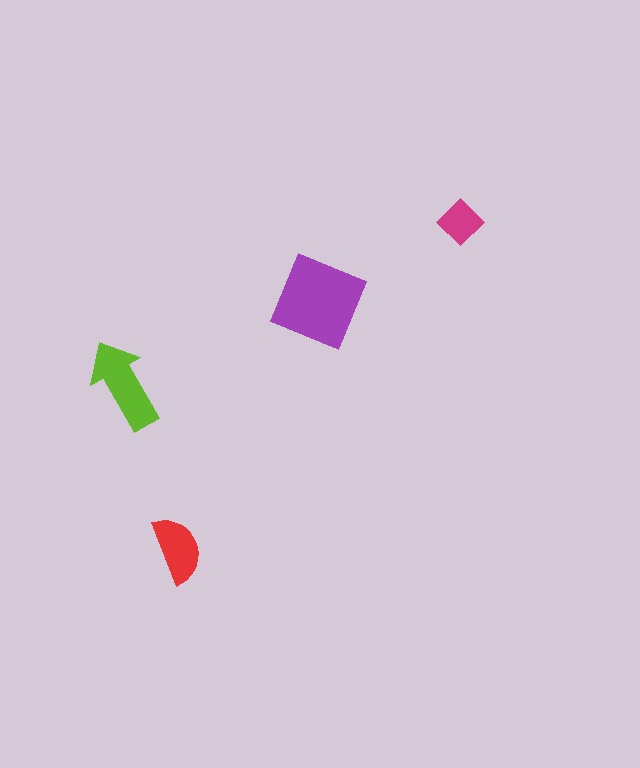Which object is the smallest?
The magenta diamond.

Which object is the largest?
The purple square.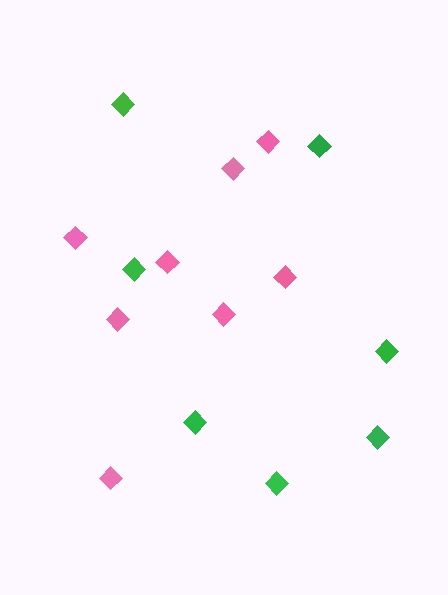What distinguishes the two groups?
There are 2 groups: one group of green diamonds (7) and one group of pink diamonds (8).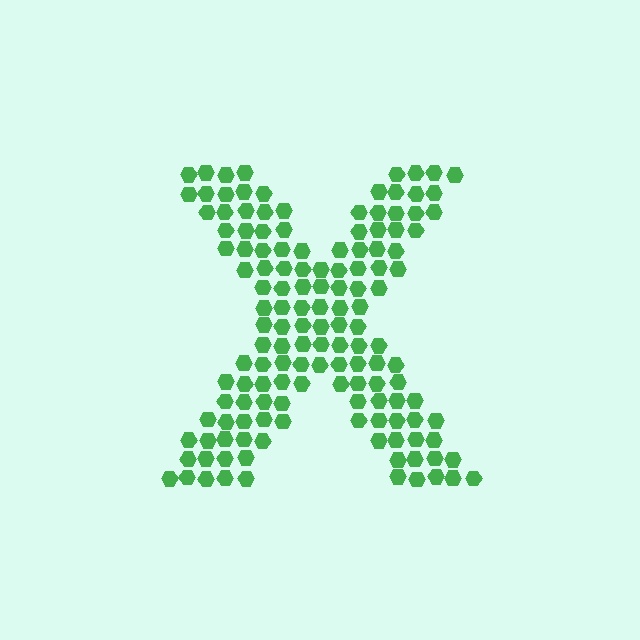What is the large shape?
The large shape is the letter X.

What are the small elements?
The small elements are hexagons.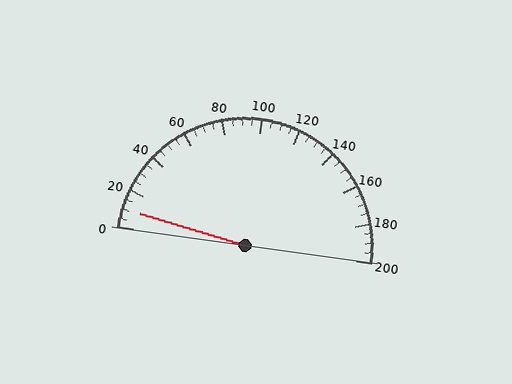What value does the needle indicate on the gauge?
The needle indicates approximately 10.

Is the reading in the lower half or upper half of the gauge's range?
The reading is in the lower half of the range (0 to 200).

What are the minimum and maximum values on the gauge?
The gauge ranges from 0 to 200.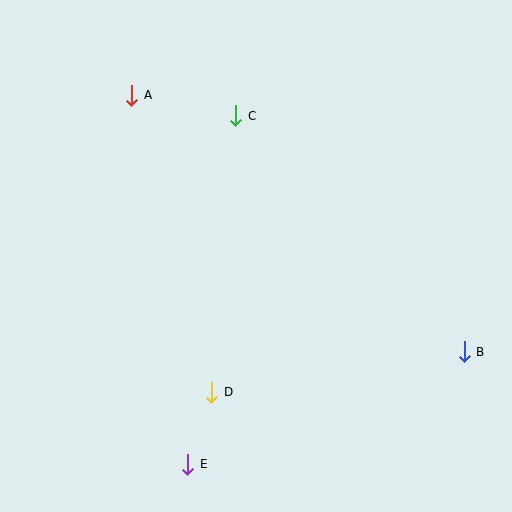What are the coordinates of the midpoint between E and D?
The midpoint between E and D is at (200, 428).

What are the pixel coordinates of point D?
Point D is at (212, 392).